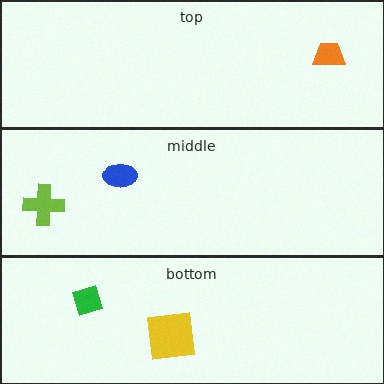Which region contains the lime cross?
The middle region.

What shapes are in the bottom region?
The yellow square, the green diamond.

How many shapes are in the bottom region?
2.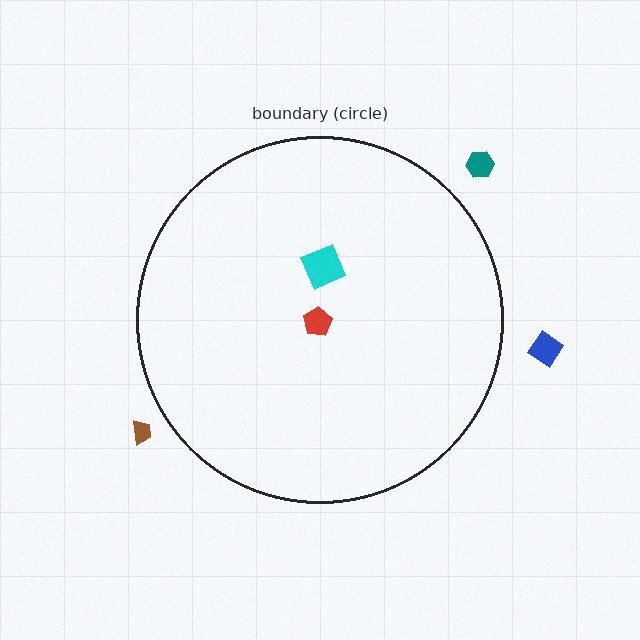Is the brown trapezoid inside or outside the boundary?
Outside.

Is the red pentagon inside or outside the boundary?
Inside.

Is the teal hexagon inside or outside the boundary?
Outside.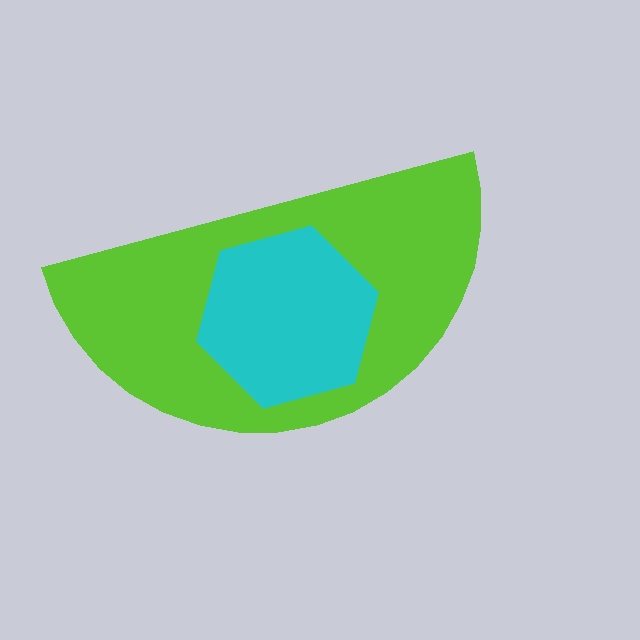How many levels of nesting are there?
2.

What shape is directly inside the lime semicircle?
The cyan hexagon.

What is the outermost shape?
The lime semicircle.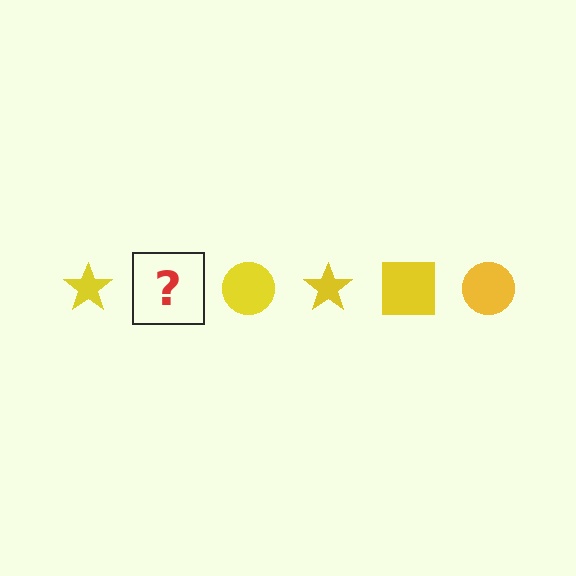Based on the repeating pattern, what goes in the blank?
The blank should be a yellow square.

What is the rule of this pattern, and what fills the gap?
The rule is that the pattern cycles through star, square, circle shapes in yellow. The gap should be filled with a yellow square.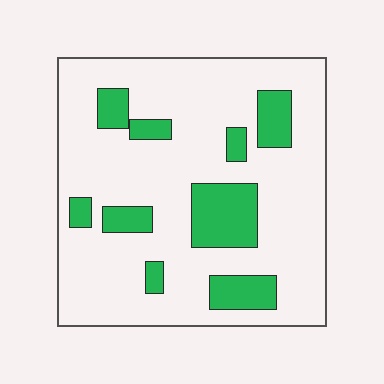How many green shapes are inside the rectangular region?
9.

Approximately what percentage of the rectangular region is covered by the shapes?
Approximately 20%.